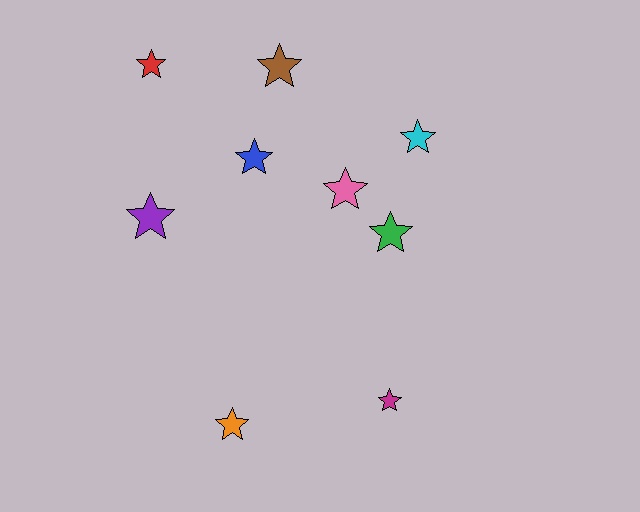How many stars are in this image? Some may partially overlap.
There are 9 stars.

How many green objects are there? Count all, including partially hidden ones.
There is 1 green object.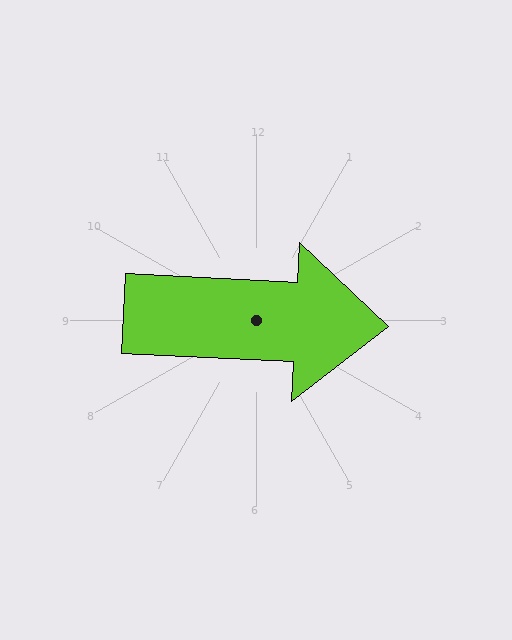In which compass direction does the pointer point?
East.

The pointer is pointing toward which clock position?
Roughly 3 o'clock.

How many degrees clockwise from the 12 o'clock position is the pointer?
Approximately 93 degrees.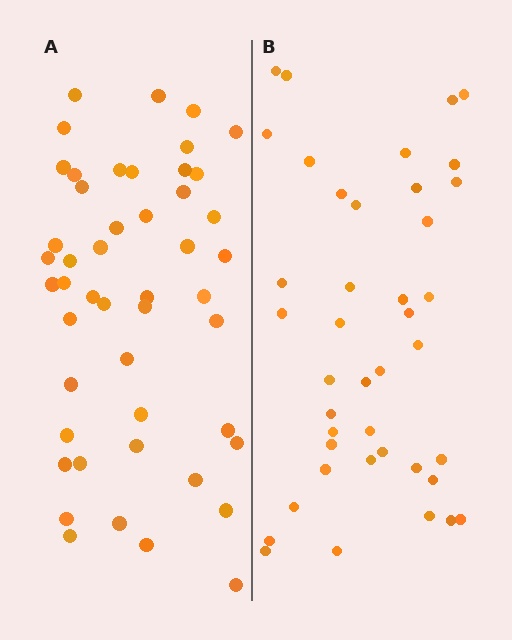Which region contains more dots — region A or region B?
Region A (the left region) has more dots.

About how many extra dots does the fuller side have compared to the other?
Region A has roughly 8 or so more dots than region B.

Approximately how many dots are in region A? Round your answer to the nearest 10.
About 50 dots. (The exact count is 48, which rounds to 50.)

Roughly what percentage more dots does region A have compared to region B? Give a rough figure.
About 15% more.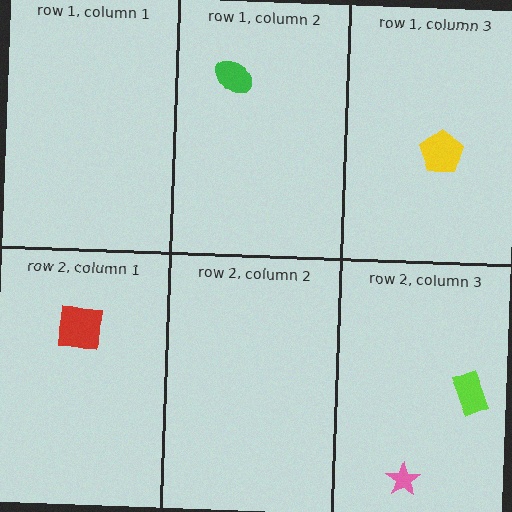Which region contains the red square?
The row 2, column 1 region.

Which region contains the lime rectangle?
The row 2, column 3 region.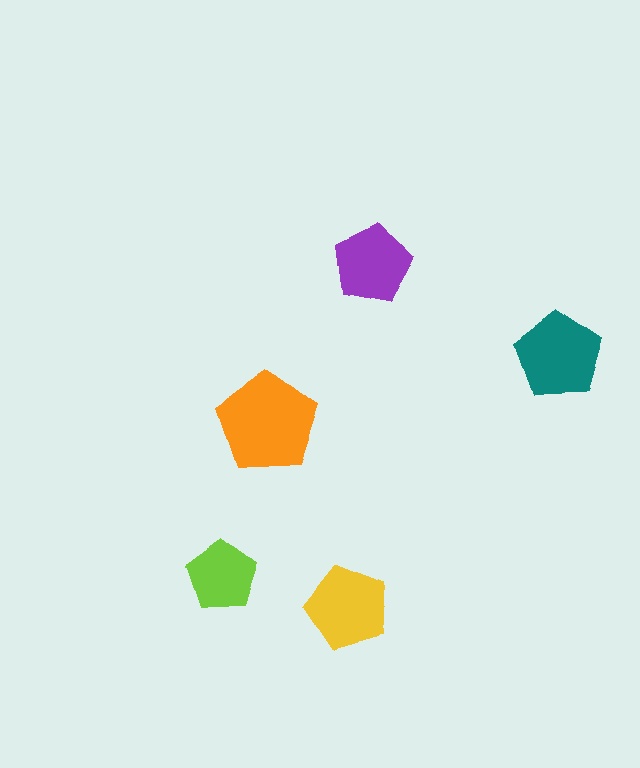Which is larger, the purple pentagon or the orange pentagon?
The orange one.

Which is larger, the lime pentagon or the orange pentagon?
The orange one.